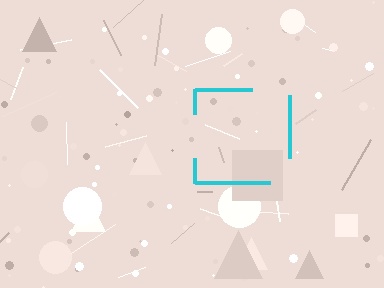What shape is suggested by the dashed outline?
The dashed outline suggests a square.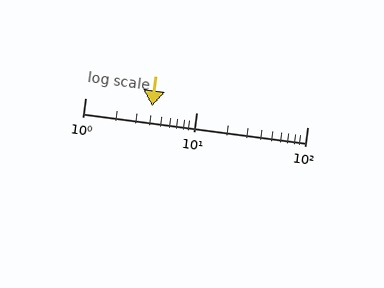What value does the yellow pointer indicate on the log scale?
The pointer indicates approximately 4.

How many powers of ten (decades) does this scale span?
The scale spans 2 decades, from 1 to 100.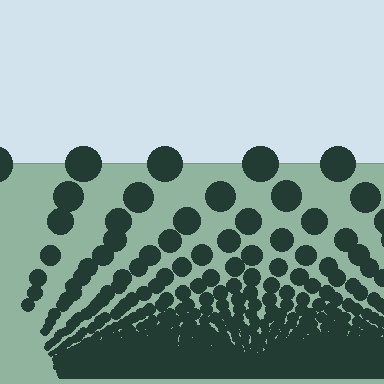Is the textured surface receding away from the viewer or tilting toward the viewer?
The surface appears to tilt toward the viewer. Texture elements get larger and sparser toward the top.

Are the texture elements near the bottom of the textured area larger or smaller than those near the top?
Smaller. The gradient is inverted — elements near the bottom are smaller and denser.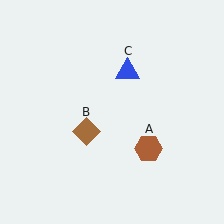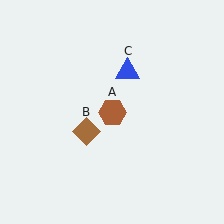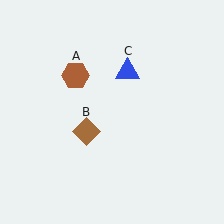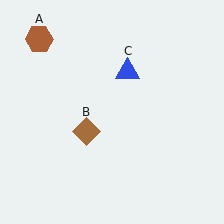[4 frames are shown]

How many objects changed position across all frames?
1 object changed position: brown hexagon (object A).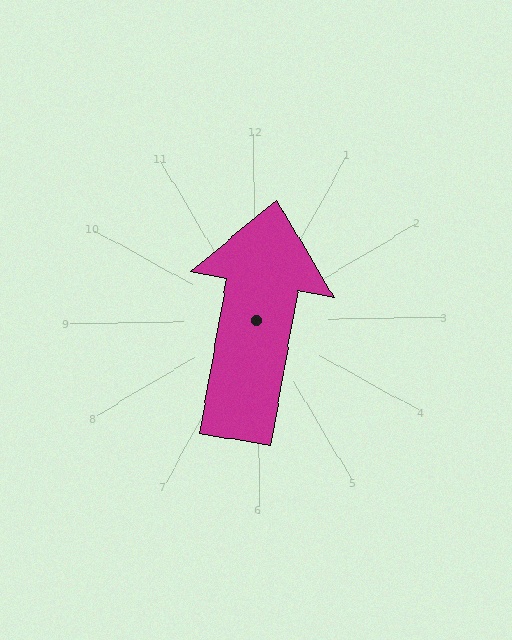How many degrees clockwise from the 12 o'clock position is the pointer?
Approximately 11 degrees.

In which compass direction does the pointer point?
North.